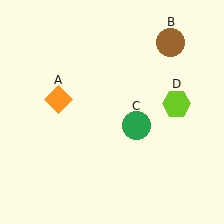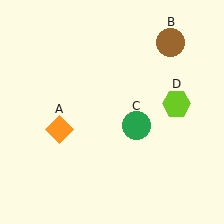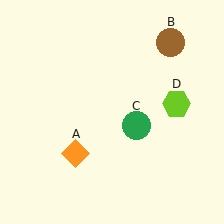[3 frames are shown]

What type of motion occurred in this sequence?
The orange diamond (object A) rotated counterclockwise around the center of the scene.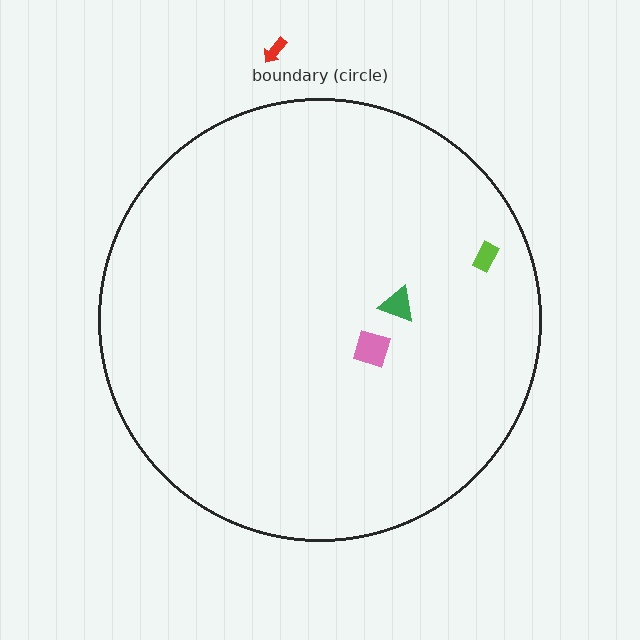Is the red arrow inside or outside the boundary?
Outside.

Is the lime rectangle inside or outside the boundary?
Inside.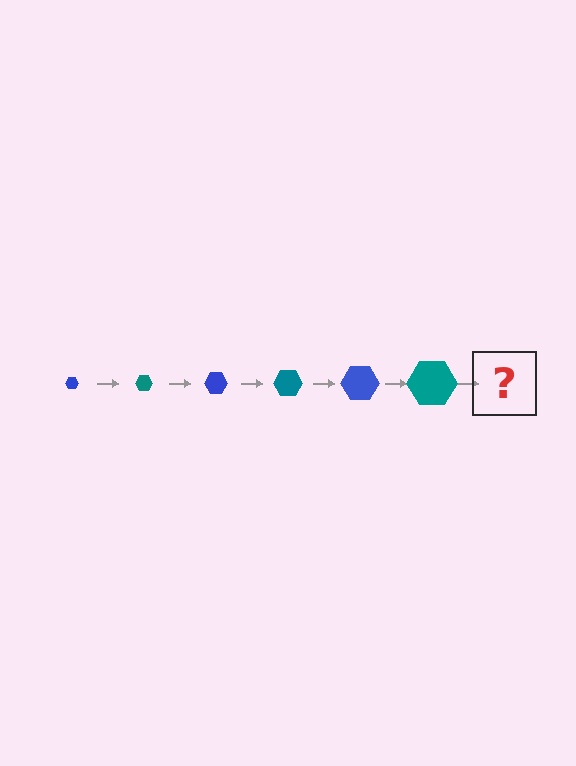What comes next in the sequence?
The next element should be a blue hexagon, larger than the previous one.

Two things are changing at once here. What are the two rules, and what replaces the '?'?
The two rules are that the hexagon grows larger each step and the color cycles through blue and teal. The '?' should be a blue hexagon, larger than the previous one.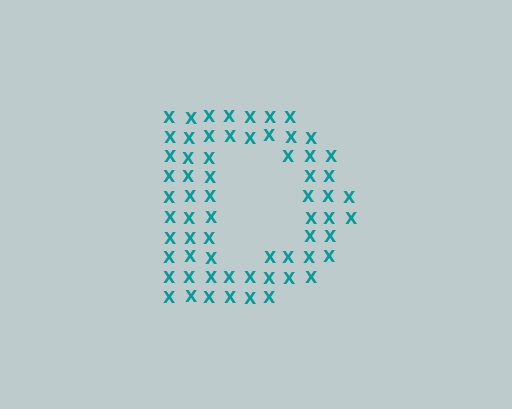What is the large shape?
The large shape is the letter D.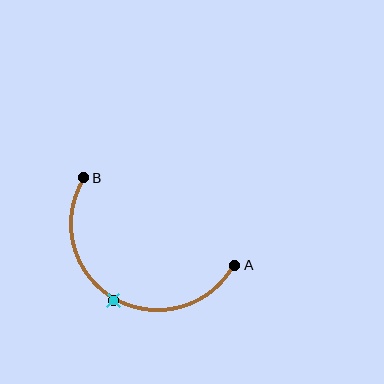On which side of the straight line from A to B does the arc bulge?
The arc bulges below the straight line connecting A and B.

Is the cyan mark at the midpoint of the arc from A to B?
Yes. The cyan mark lies on the arc at equal arc-length from both A and B — it is the arc midpoint.